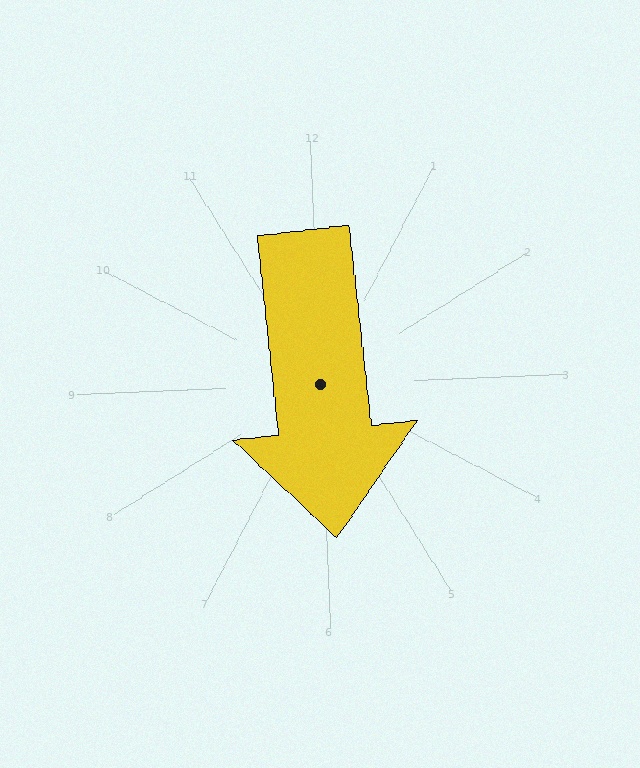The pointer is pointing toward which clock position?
Roughly 6 o'clock.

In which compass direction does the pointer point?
South.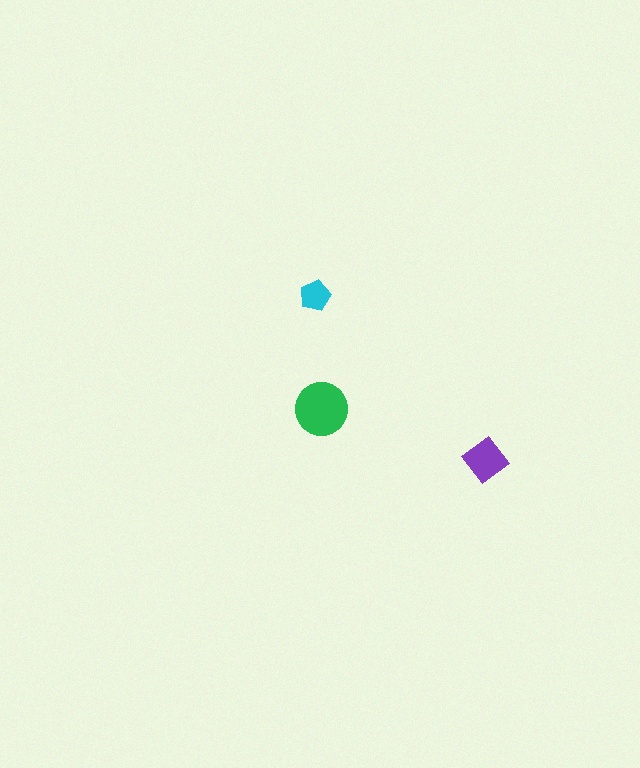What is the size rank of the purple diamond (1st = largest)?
2nd.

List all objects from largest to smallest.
The green circle, the purple diamond, the cyan pentagon.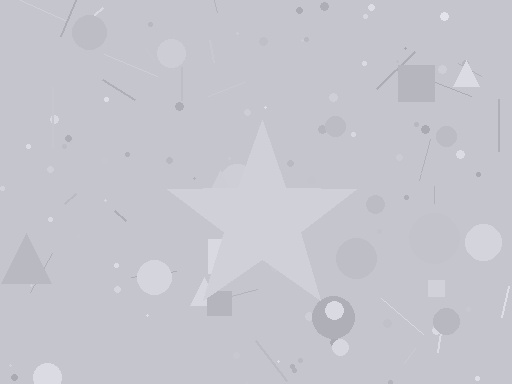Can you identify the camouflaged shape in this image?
The camouflaged shape is a star.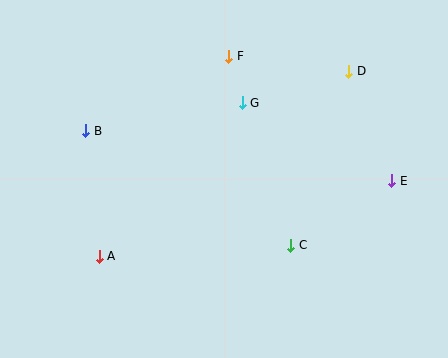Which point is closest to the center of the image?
Point G at (242, 103) is closest to the center.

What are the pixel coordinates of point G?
Point G is at (242, 103).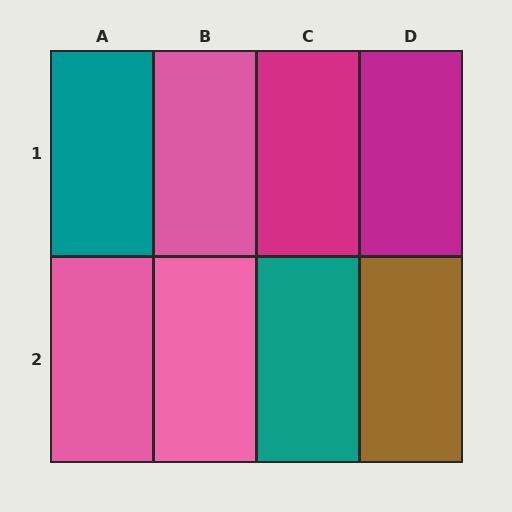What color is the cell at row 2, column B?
Pink.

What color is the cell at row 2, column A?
Pink.